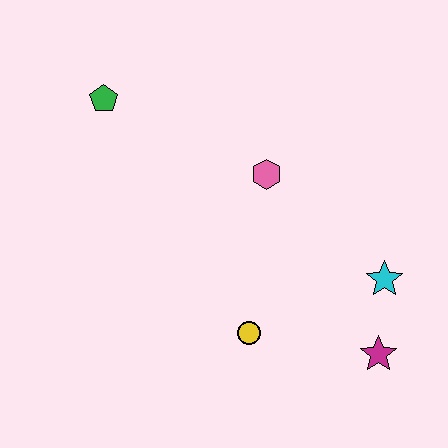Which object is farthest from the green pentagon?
The magenta star is farthest from the green pentagon.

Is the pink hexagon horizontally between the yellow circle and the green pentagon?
No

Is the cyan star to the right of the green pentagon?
Yes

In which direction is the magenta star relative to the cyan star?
The magenta star is below the cyan star.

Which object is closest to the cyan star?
The magenta star is closest to the cyan star.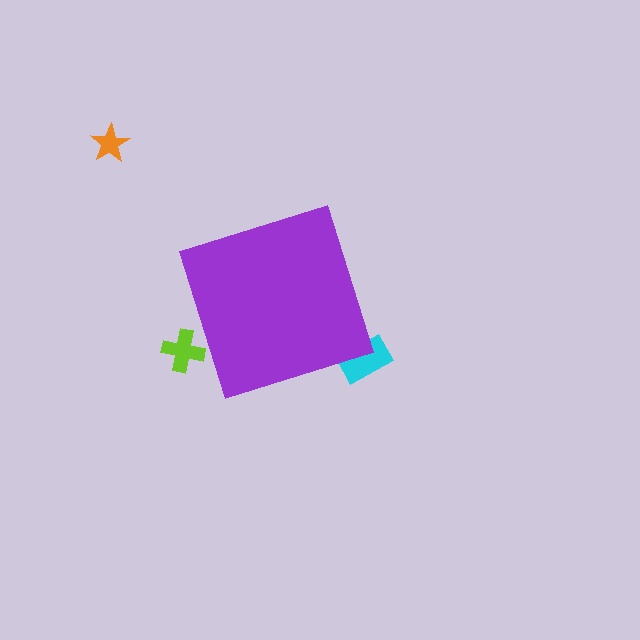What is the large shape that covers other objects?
A purple diamond.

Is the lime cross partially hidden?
Yes, the lime cross is partially hidden behind the purple diamond.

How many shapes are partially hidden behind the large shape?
2 shapes are partially hidden.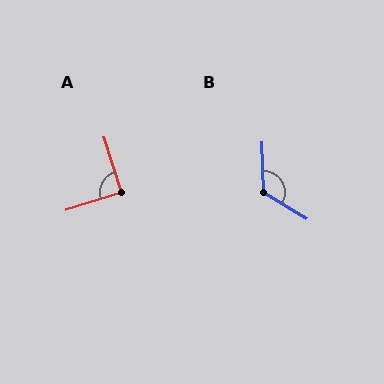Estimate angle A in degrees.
Approximately 90 degrees.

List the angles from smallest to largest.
A (90°), B (123°).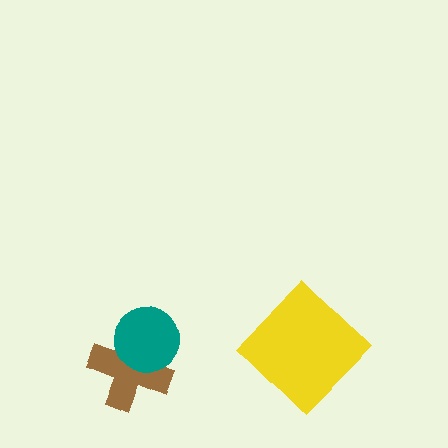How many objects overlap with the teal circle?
1 object overlaps with the teal circle.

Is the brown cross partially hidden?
Yes, it is partially covered by another shape.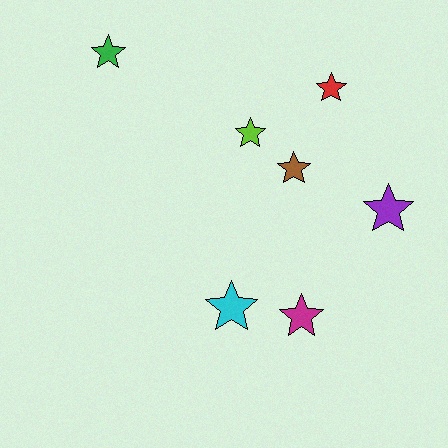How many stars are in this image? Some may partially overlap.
There are 7 stars.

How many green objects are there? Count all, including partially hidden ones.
There is 1 green object.